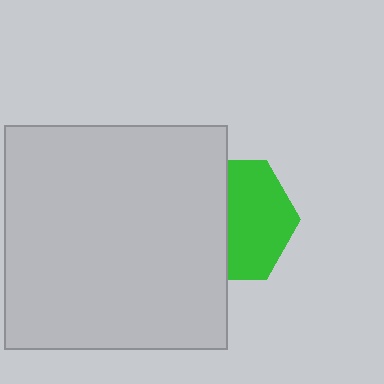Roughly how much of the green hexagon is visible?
About half of it is visible (roughly 54%).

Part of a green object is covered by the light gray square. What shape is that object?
It is a hexagon.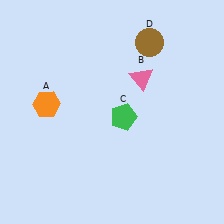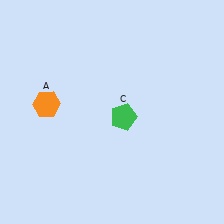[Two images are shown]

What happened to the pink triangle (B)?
The pink triangle (B) was removed in Image 2. It was in the top-right area of Image 1.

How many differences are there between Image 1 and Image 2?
There are 2 differences between the two images.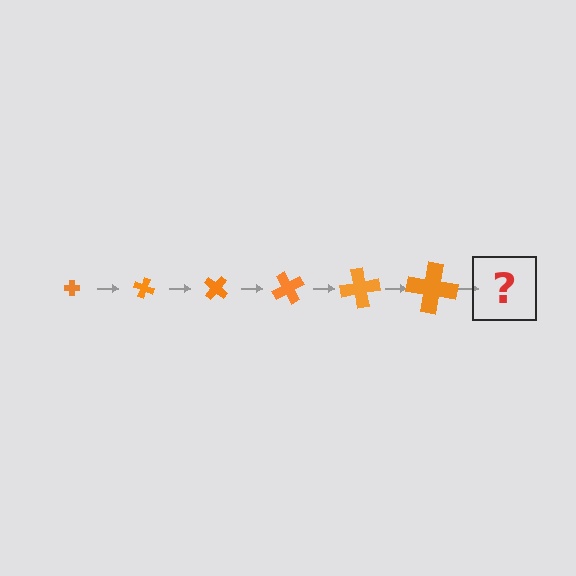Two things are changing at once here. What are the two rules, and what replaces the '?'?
The two rules are that the cross grows larger each step and it rotates 20 degrees each step. The '?' should be a cross, larger than the previous one and rotated 120 degrees from the start.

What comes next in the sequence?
The next element should be a cross, larger than the previous one and rotated 120 degrees from the start.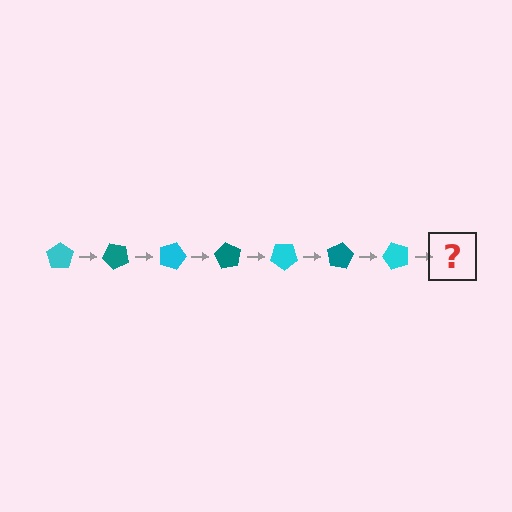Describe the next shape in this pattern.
It should be a teal pentagon, rotated 315 degrees from the start.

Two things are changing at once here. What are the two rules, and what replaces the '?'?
The two rules are that it rotates 45 degrees each step and the color cycles through cyan and teal. The '?' should be a teal pentagon, rotated 315 degrees from the start.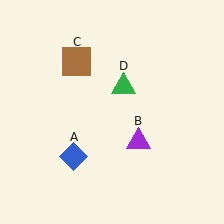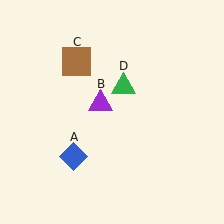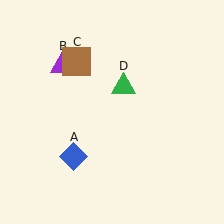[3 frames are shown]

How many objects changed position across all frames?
1 object changed position: purple triangle (object B).